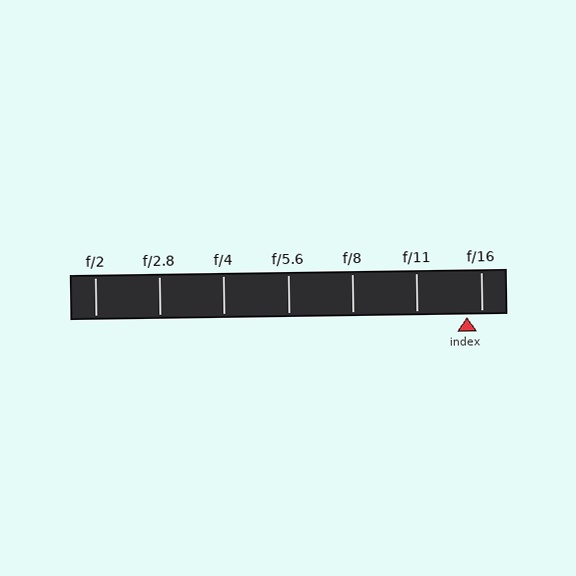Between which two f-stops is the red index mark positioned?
The index mark is between f/11 and f/16.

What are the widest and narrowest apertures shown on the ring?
The widest aperture shown is f/2 and the narrowest is f/16.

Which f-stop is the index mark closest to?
The index mark is closest to f/16.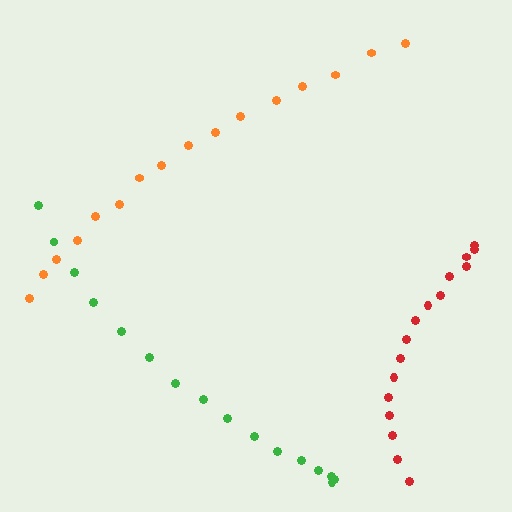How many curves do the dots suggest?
There are 3 distinct paths.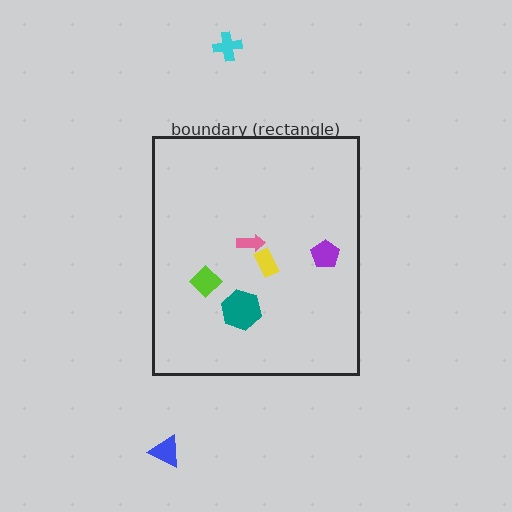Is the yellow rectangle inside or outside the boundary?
Inside.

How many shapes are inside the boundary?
5 inside, 2 outside.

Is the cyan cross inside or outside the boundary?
Outside.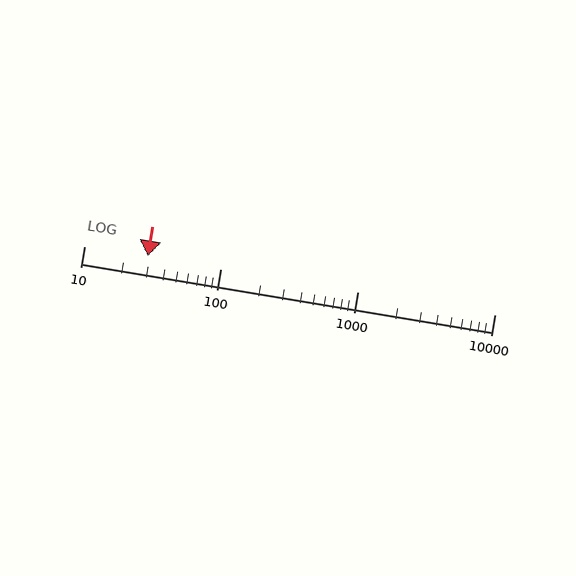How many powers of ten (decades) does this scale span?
The scale spans 3 decades, from 10 to 10000.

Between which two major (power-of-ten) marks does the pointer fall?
The pointer is between 10 and 100.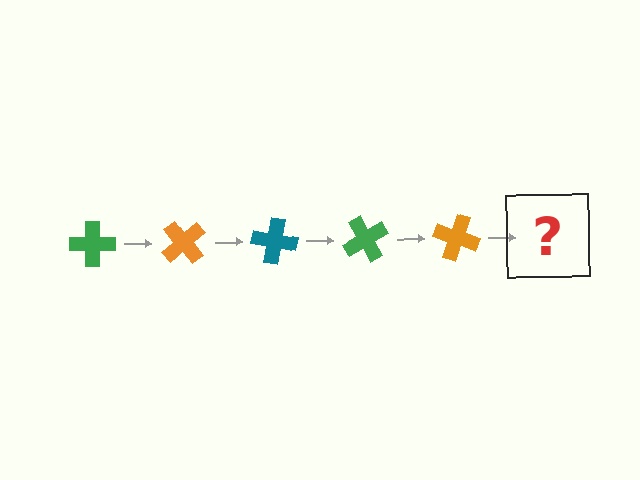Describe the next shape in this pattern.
It should be a teal cross, rotated 250 degrees from the start.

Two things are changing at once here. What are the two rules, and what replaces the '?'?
The two rules are that it rotates 50 degrees each step and the color cycles through green, orange, and teal. The '?' should be a teal cross, rotated 250 degrees from the start.